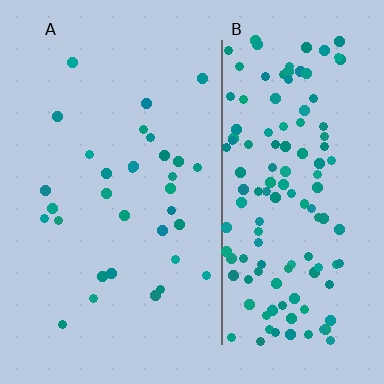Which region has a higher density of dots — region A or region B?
B (the right).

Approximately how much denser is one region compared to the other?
Approximately 4.3× — region B over region A.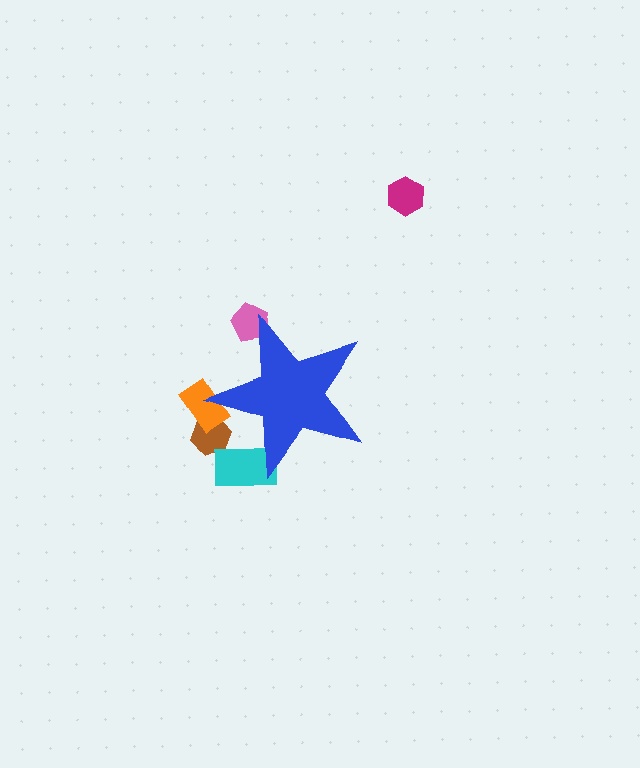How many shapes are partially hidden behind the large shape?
4 shapes are partially hidden.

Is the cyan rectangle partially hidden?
Yes, the cyan rectangle is partially hidden behind the blue star.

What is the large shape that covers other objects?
A blue star.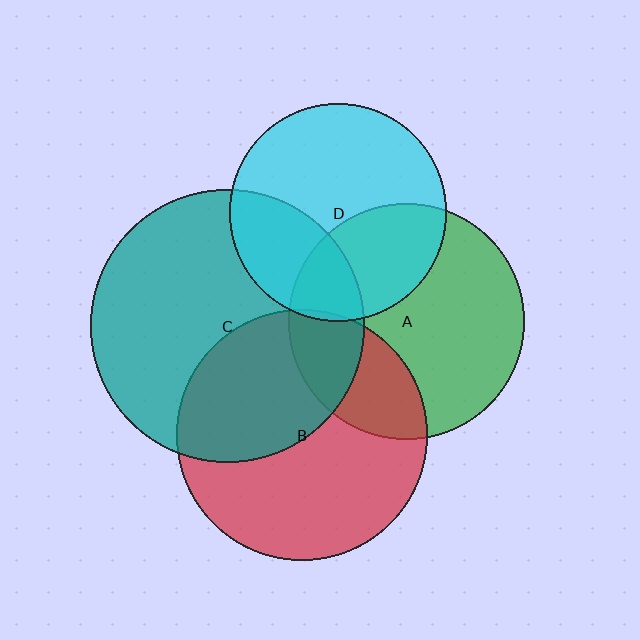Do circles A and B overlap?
Yes.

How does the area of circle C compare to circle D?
Approximately 1.6 times.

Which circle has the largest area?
Circle C (teal).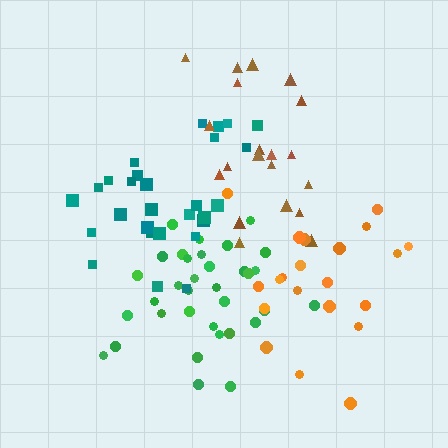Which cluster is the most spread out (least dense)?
Orange.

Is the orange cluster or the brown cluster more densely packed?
Brown.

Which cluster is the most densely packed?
Green.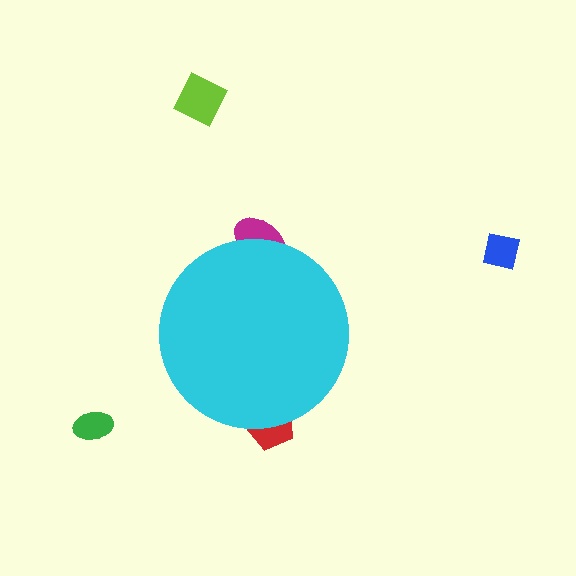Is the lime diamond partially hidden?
No, the lime diamond is fully visible.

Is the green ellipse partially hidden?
No, the green ellipse is fully visible.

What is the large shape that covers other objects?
A cyan circle.